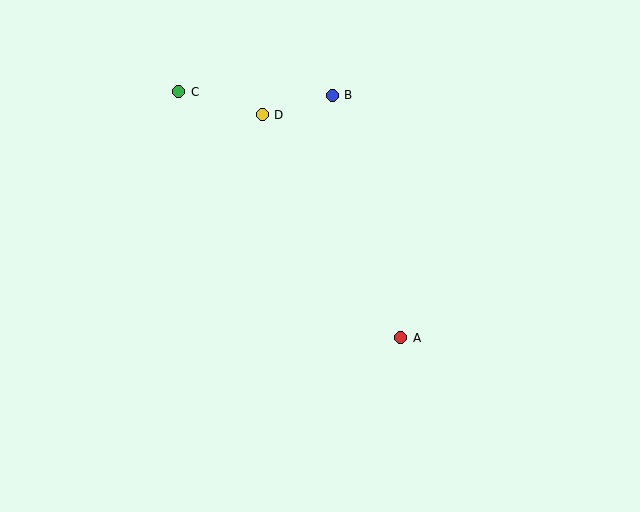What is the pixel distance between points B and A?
The distance between B and A is 252 pixels.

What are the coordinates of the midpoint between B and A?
The midpoint between B and A is at (367, 216).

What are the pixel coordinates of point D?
Point D is at (262, 115).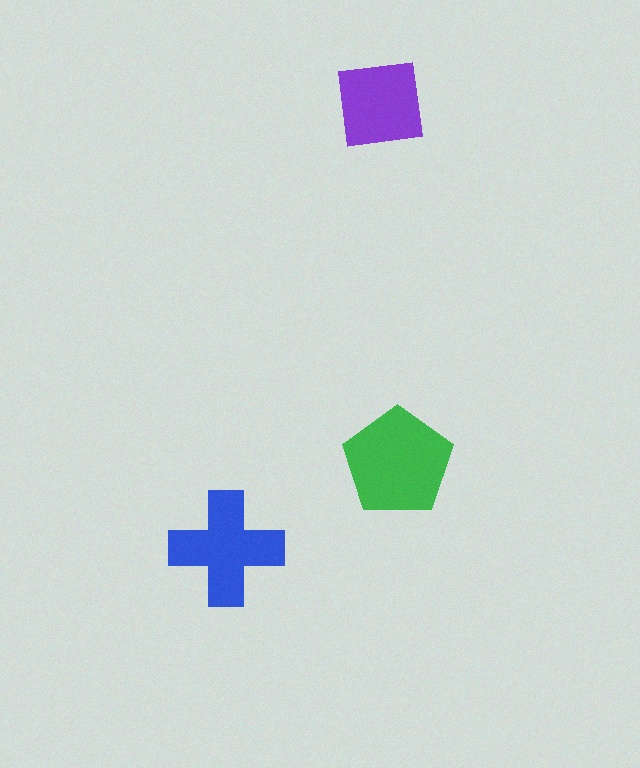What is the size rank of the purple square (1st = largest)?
3rd.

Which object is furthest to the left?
The blue cross is leftmost.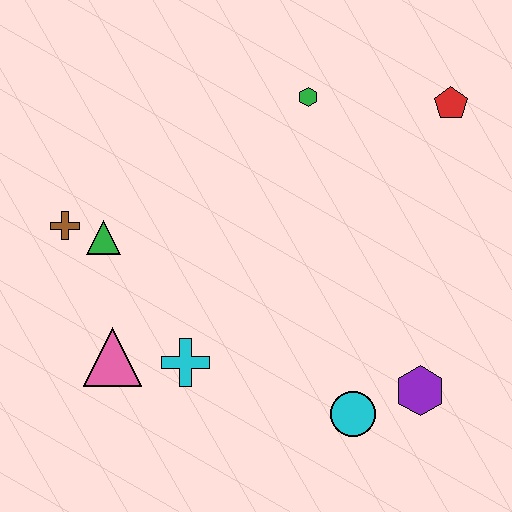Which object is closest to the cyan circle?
The purple hexagon is closest to the cyan circle.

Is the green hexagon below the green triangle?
No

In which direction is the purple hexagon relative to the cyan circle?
The purple hexagon is to the right of the cyan circle.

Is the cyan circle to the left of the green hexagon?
No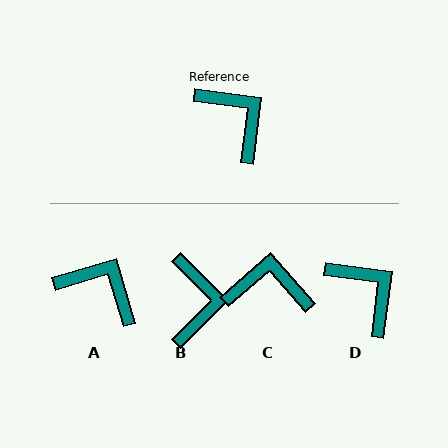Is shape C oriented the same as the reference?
No, it is off by about 48 degrees.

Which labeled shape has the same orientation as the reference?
D.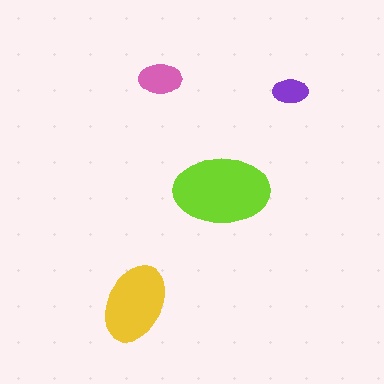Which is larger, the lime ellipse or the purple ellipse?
The lime one.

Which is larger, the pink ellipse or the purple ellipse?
The pink one.